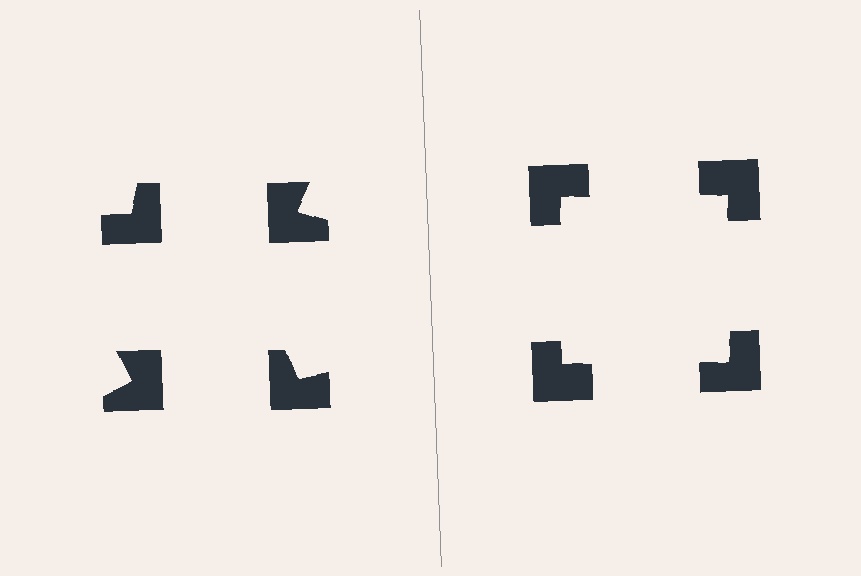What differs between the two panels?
The notched squares are positioned identically on both sides; only the wedge orientations differ. On the right they align to a square; on the left they are misaligned.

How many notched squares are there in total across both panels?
8 — 4 on each side.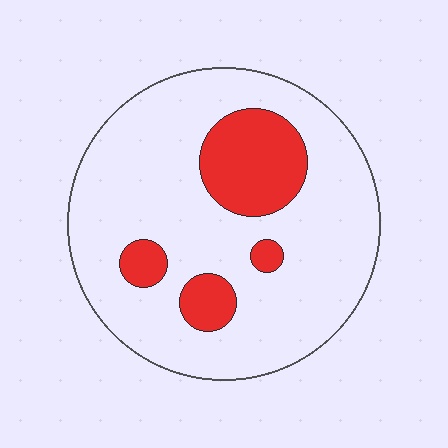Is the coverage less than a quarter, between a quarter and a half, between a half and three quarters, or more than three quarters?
Less than a quarter.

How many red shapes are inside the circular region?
4.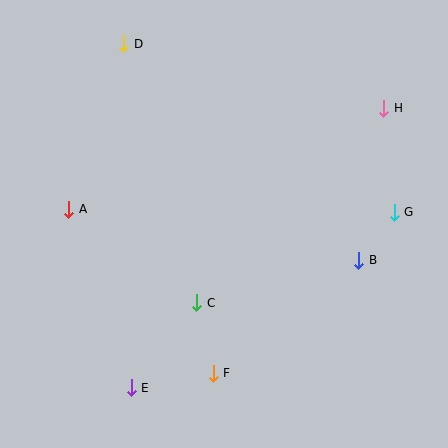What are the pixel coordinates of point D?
Point D is at (124, 44).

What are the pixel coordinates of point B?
Point B is at (359, 260).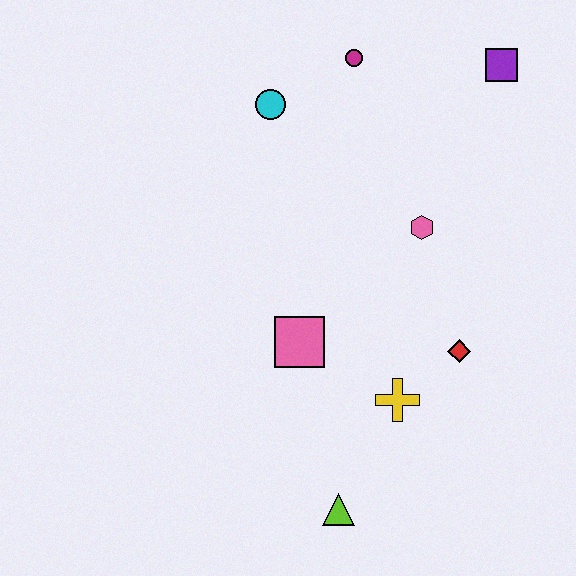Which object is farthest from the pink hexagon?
The lime triangle is farthest from the pink hexagon.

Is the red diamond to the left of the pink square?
No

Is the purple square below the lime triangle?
No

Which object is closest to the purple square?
The magenta circle is closest to the purple square.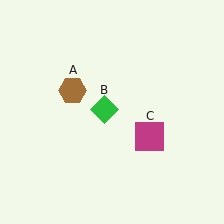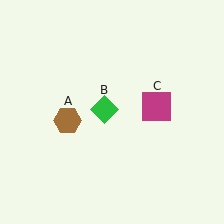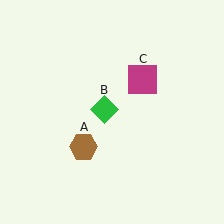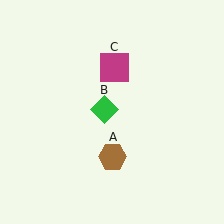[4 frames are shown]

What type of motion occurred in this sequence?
The brown hexagon (object A), magenta square (object C) rotated counterclockwise around the center of the scene.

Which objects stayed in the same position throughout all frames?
Green diamond (object B) remained stationary.